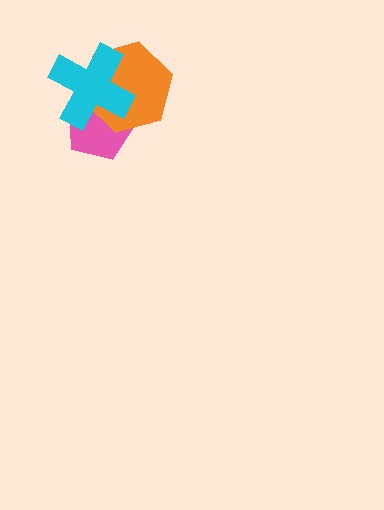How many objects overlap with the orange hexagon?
2 objects overlap with the orange hexagon.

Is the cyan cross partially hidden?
No, no other shape covers it.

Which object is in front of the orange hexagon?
The cyan cross is in front of the orange hexagon.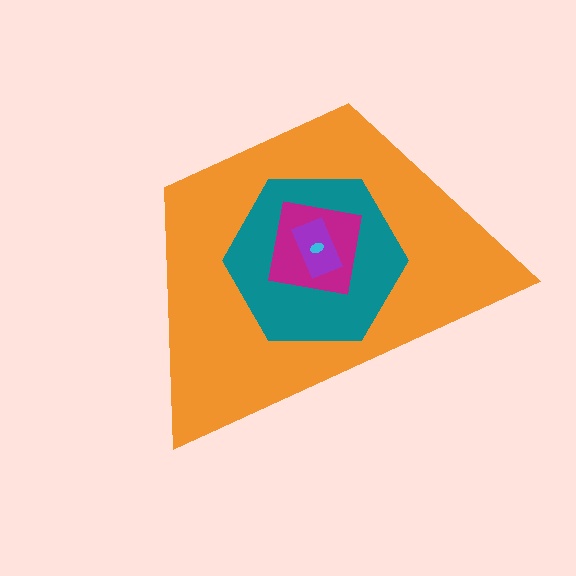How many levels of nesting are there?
5.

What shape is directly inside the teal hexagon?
The magenta square.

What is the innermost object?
The cyan ellipse.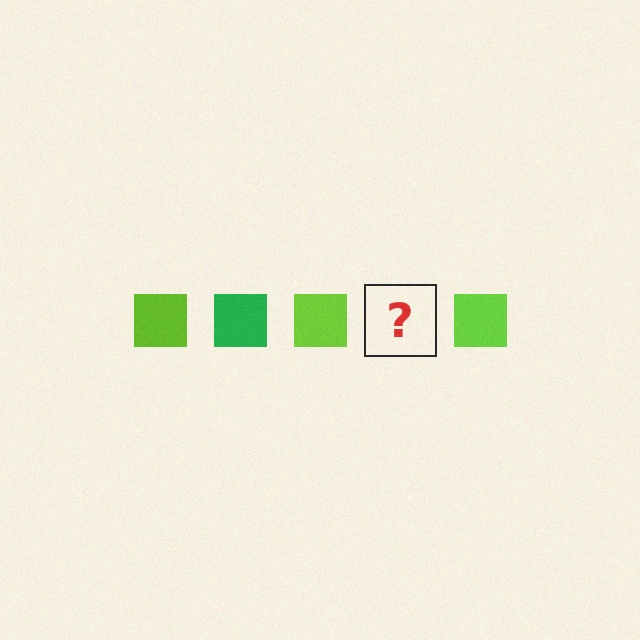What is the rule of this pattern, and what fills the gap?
The rule is that the pattern cycles through lime, green squares. The gap should be filled with a green square.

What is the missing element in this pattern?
The missing element is a green square.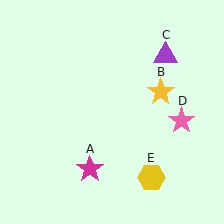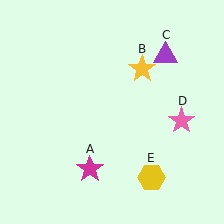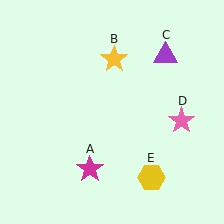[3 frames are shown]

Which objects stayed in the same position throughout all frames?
Magenta star (object A) and purple triangle (object C) and pink star (object D) and yellow hexagon (object E) remained stationary.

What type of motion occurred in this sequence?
The yellow star (object B) rotated counterclockwise around the center of the scene.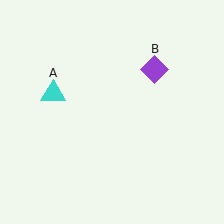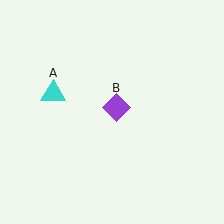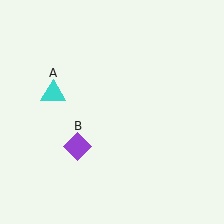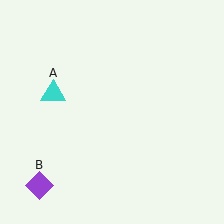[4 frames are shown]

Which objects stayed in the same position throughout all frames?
Cyan triangle (object A) remained stationary.